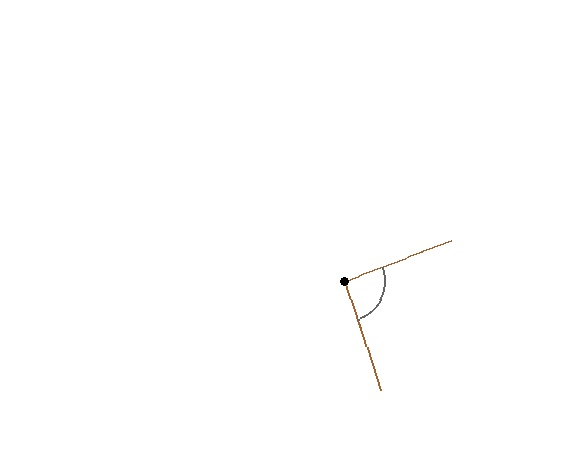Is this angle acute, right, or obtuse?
It is approximately a right angle.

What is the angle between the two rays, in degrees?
Approximately 93 degrees.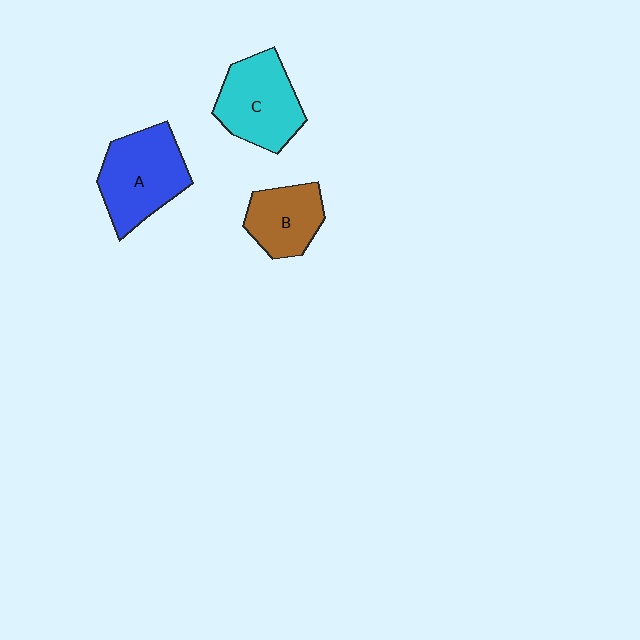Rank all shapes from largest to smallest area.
From largest to smallest: A (blue), C (cyan), B (brown).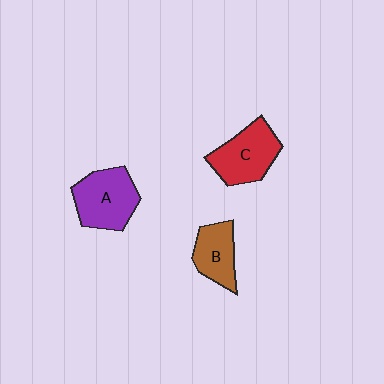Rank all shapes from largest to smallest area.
From largest to smallest: A (purple), C (red), B (brown).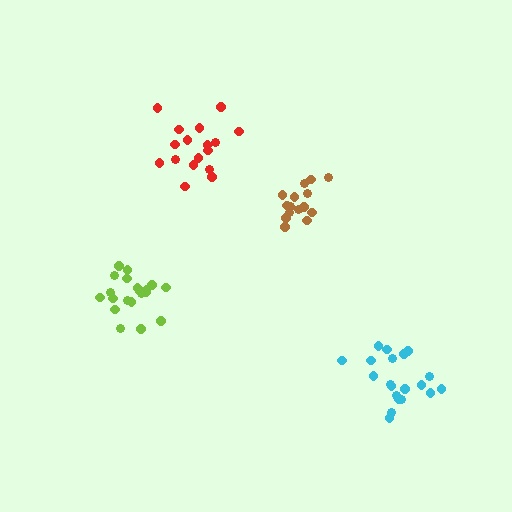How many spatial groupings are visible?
There are 4 spatial groupings.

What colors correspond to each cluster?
The clusters are colored: cyan, red, brown, lime.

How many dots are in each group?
Group 1: 20 dots, Group 2: 17 dots, Group 3: 15 dots, Group 4: 20 dots (72 total).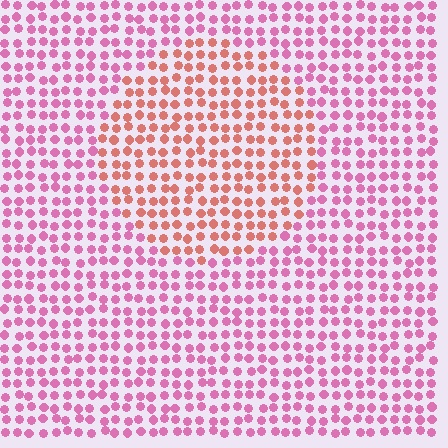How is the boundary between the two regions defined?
The boundary is defined purely by a slight shift in hue (about 40 degrees). Spacing, size, and orientation are identical on both sides.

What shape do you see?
I see a circle.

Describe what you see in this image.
The image is filled with small pink elements in a uniform arrangement. A circle-shaped region is visible where the elements are tinted to a slightly different hue, forming a subtle color boundary.